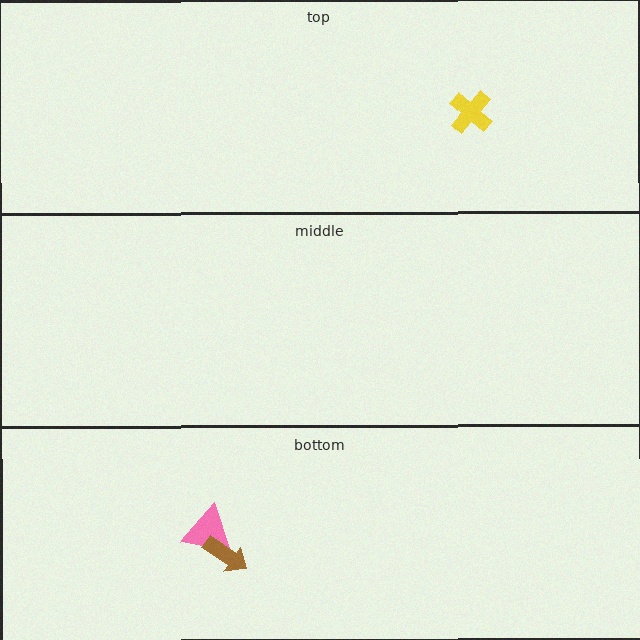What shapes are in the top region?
The yellow cross.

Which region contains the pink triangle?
The bottom region.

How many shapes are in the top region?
1.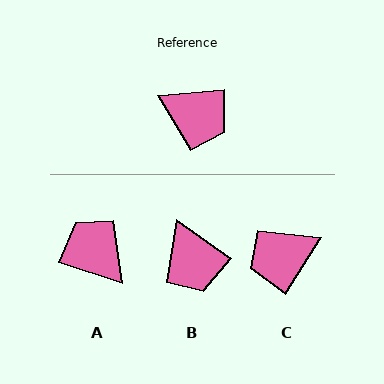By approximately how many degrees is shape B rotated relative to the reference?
Approximately 41 degrees clockwise.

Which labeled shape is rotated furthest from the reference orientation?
A, about 157 degrees away.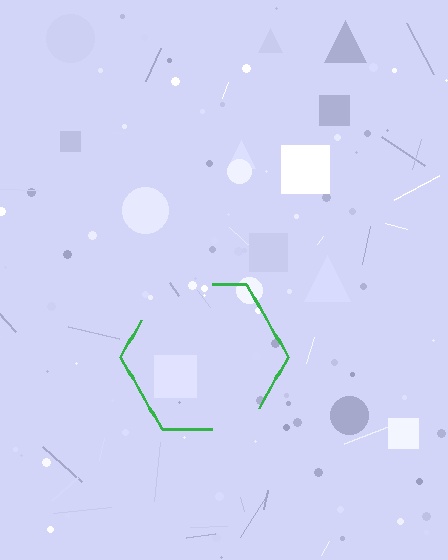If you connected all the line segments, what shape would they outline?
They would outline a hexagon.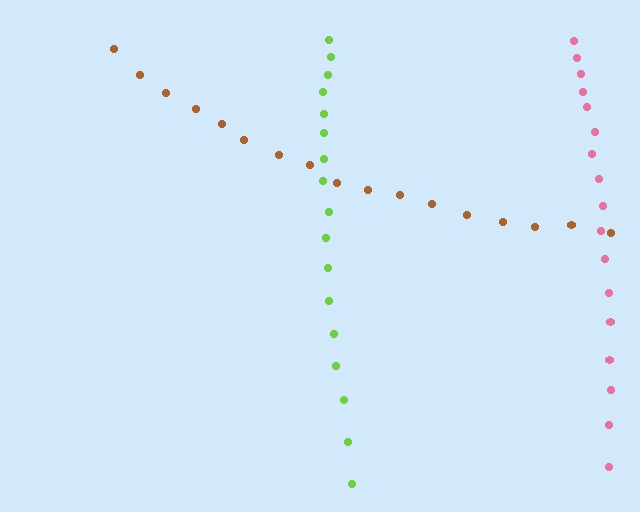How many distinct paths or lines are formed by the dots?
There are 3 distinct paths.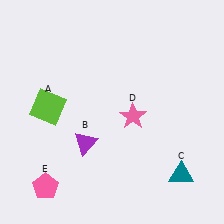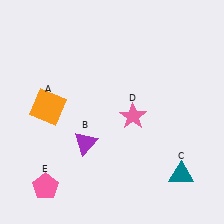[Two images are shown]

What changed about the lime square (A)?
In Image 1, A is lime. In Image 2, it changed to orange.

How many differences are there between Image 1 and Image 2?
There is 1 difference between the two images.